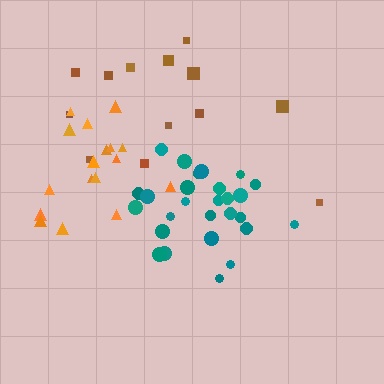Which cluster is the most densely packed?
Teal.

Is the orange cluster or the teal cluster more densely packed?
Teal.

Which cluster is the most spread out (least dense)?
Brown.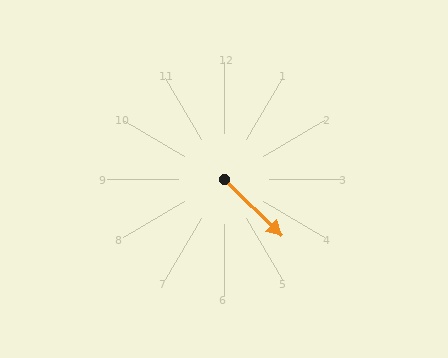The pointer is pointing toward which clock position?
Roughly 4 o'clock.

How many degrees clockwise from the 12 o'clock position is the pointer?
Approximately 135 degrees.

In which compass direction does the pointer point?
Southeast.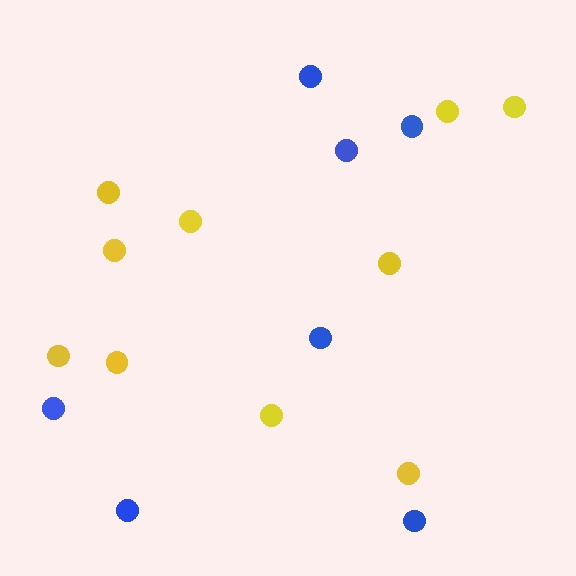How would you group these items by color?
There are 2 groups: one group of blue circles (7) and one group of yellow circles (10).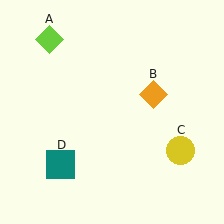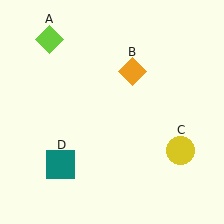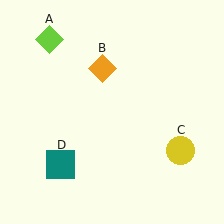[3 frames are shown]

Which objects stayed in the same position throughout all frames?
Lime diamond (object A) and yellow circle (object C) and teal square (object D) remained stationary.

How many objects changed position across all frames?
1 object changed position: orange diamond (object B).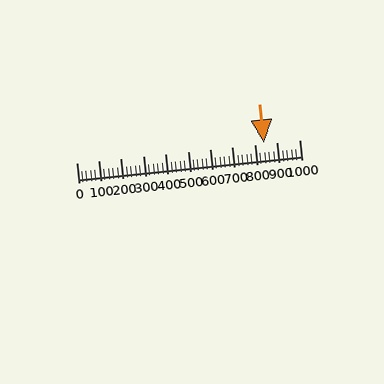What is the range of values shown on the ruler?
The ruler shows values from 0 to 1000.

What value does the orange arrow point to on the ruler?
The orange arrow points to approximately 840.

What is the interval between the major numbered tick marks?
The major tick marks are spaced 100 units apart.